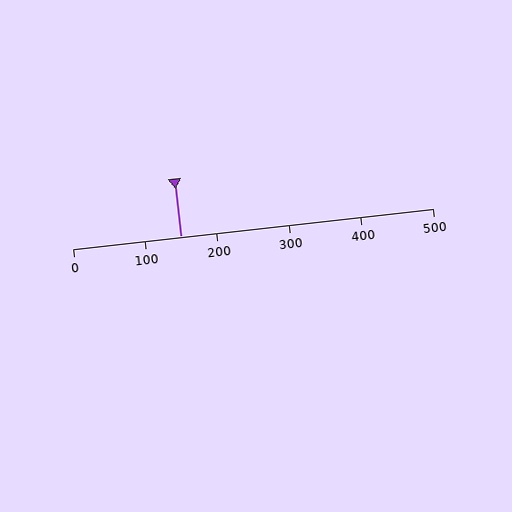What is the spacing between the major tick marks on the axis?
The major ticks are spaced 100 apart.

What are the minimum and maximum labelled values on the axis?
The axis runs from 0 to 500.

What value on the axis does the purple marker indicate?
The marker indicates approximately 150.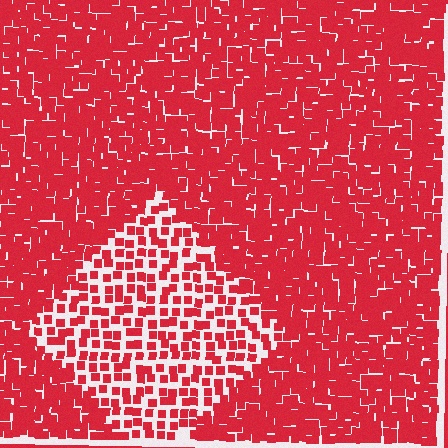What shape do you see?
I see a diamond.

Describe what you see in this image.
The image contains small red elements arranged at two different densities. A diamond-shaped region is visible where the elements are less densely packed than the surrounding area.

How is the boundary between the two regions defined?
The boundary is defined by a change in element density (approximately 2.2x ratio). All elements are the same color, size, and shape.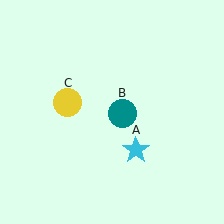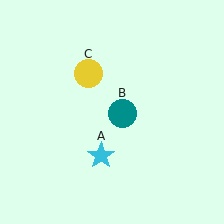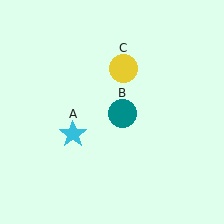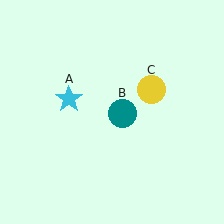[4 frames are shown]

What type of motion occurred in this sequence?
The cyan star (object A), yellow circle (object C) rotated clockwise around the center of the scene.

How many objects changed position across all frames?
2 objects changed position: cyan star (object A), yellow circle (object C).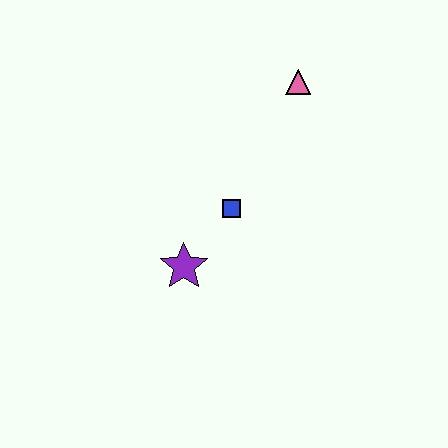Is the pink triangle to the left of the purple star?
No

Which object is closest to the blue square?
The purple star is closest to the blue square.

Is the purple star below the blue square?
Yes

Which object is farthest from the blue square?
The pink triangle is farthest from the blue square.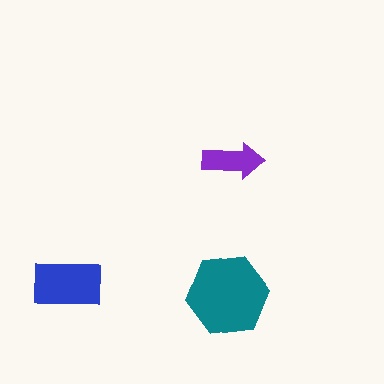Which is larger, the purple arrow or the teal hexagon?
The teal hexagon.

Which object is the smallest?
The purple arrow.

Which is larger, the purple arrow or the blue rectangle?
The blue rectangle.